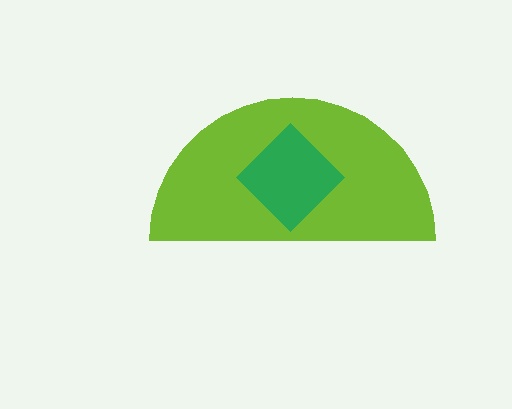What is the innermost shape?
The green diamond.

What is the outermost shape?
The lime semicircle.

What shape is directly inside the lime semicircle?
The green diamond.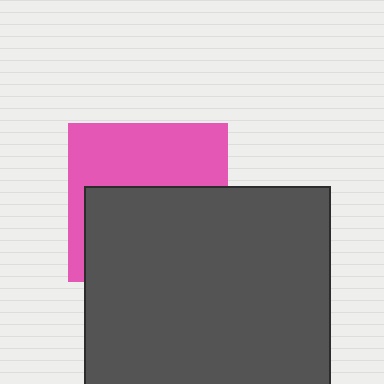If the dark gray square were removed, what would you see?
You would see the complete pink square.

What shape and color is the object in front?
The object in front is a dark gray square.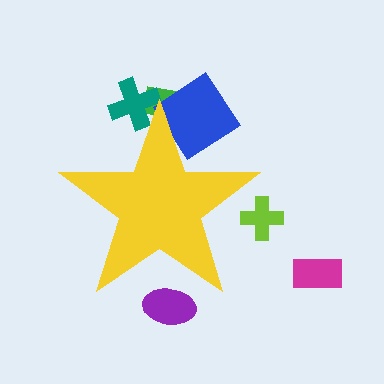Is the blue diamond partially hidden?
Yes, the blue diamond is partially hidden behind the yellow star.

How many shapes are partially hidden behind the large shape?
5 shapes are partially hidden.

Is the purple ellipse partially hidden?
Yes, the purple ellipse is partially hidden behind the yellow star.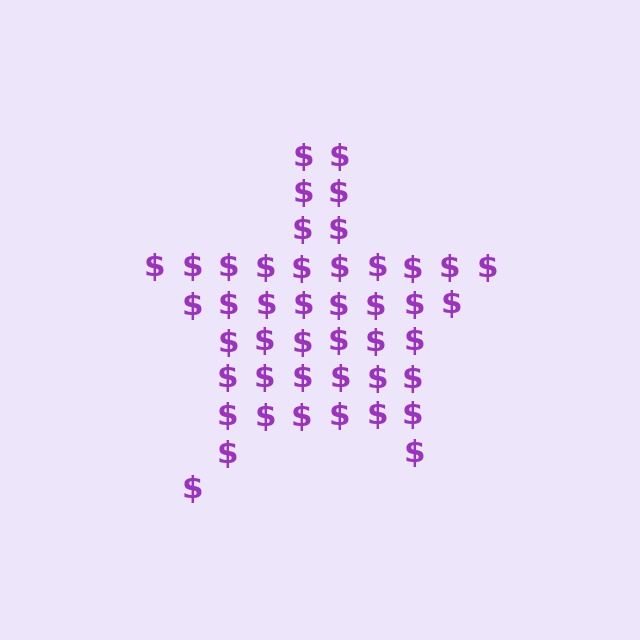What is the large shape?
The large shape is a star.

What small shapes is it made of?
It is made of small dollar signs.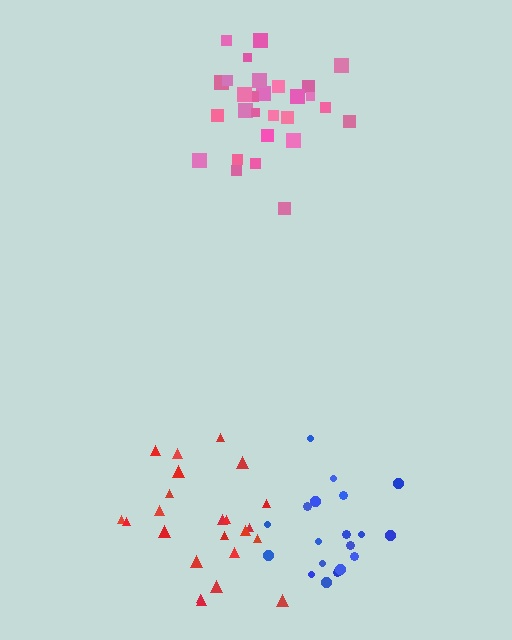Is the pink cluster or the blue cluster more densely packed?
Pink.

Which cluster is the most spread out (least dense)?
Red.